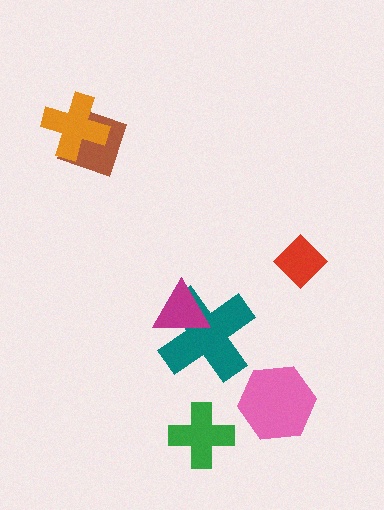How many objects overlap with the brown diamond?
1 object overlaps with the brown diamond.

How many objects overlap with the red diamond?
0 objects overlap with the red diamond.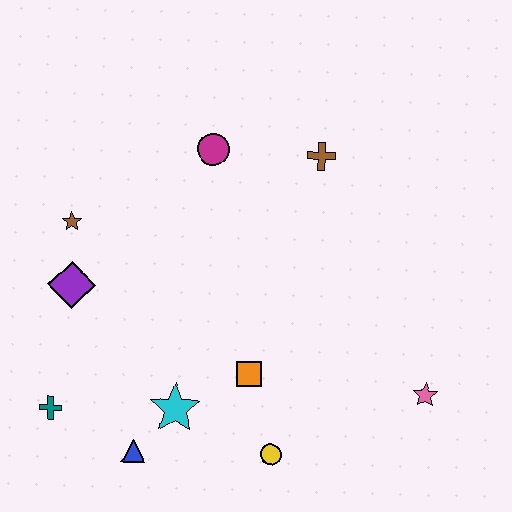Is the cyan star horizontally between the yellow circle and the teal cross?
Yes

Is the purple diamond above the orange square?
Yes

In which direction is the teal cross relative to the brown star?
The teal cross is below the brown star.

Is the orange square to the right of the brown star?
Yes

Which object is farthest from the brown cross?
The teal cross is farthest from the brown cross.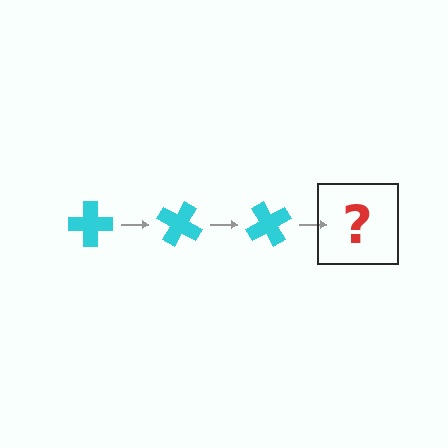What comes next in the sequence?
The next element should be a cyan cross rotated 90 degrees.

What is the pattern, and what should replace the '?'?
The pattern is that the cross rotates 30 degrees each step. The '?' should be a cyan cross rotated 90 degrees.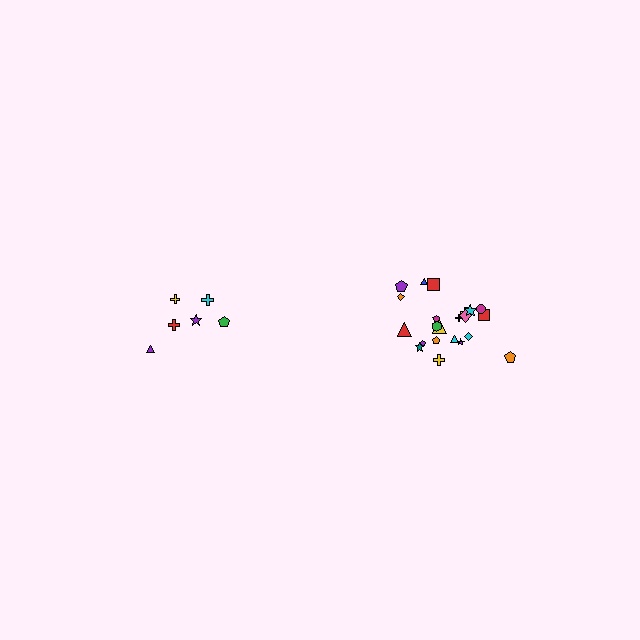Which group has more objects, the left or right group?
The right group.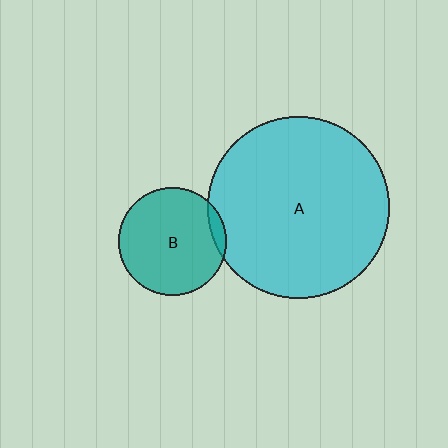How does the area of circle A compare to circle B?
Approximately 2.9 times.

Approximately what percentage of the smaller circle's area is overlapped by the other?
Approximately 5%.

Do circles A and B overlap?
Yes.